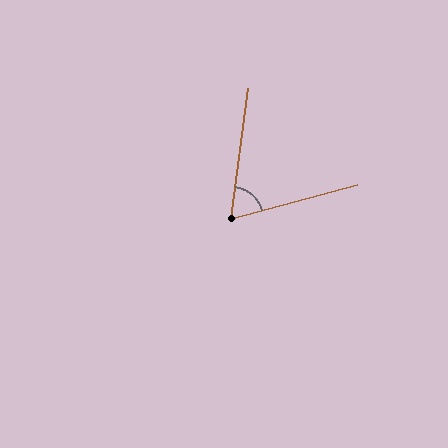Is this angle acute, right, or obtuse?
It is acute.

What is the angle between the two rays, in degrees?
Approximately 67 degrees.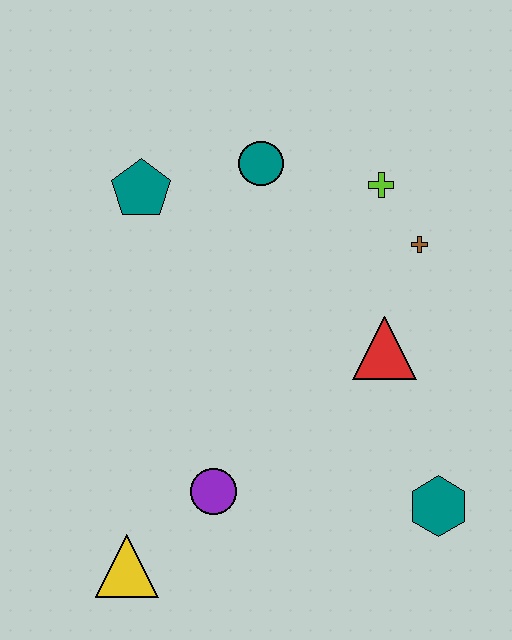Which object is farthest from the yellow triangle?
The lime cross is farthest from the yellow triangle.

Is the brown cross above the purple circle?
Yes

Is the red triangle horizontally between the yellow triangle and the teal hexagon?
Yes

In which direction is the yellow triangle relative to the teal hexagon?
The yellow triangle is to the left of the teal hexagon.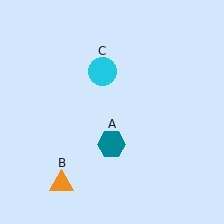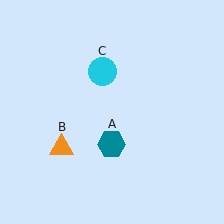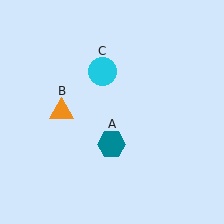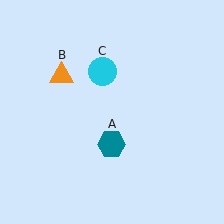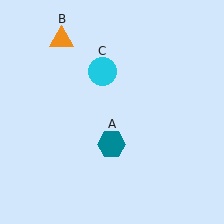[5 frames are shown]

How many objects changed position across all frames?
1 object changed position: orange triangle (object B).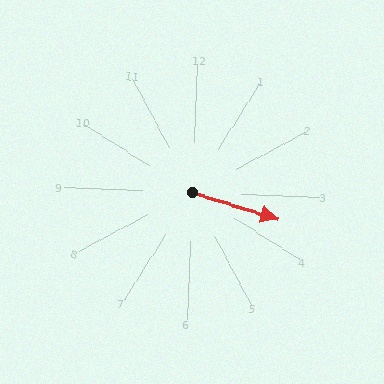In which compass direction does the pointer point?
East.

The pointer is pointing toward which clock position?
Roughly 4 o'clock.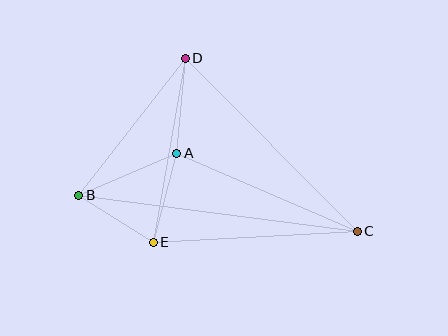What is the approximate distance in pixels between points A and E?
The distance between A and E is approximately 92 pixels.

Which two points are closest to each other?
Points B and E are closest to each other.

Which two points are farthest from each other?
Points B and C are farthest from each other.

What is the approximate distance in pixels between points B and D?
The distance between B and D is approximately 173 pixels.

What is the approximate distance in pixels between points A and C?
The distance between A and C is approximately 197 pixels.